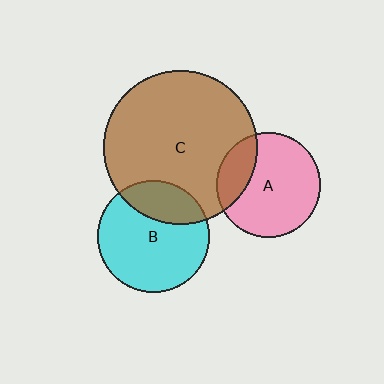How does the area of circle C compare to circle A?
Approximately 2.2 times.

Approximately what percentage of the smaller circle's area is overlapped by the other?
Approximately 20%.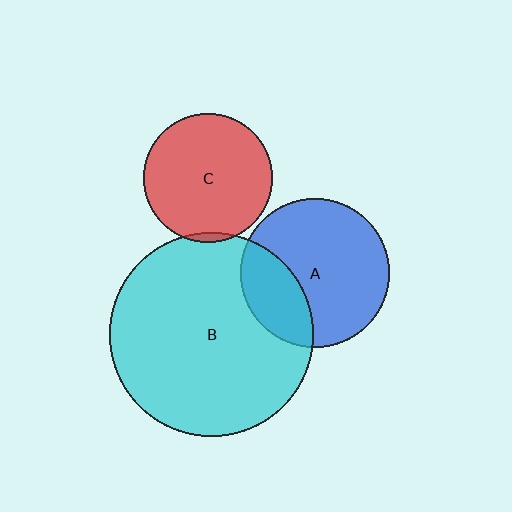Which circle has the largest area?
Circle B (cyan).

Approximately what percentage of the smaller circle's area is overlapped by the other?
Approximately 30%.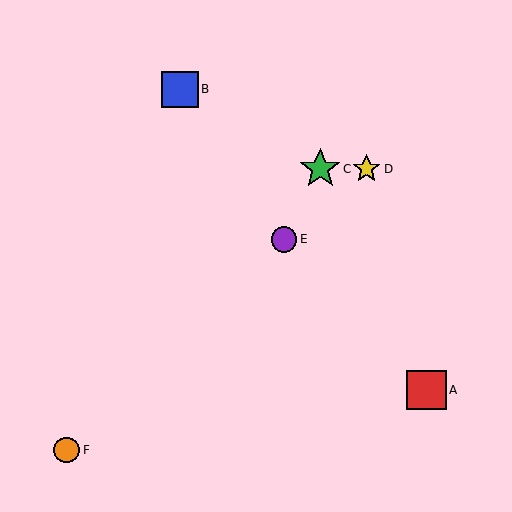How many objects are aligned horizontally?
2 objects (C, D) are aligned horizontally.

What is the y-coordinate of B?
Object B is at y≈89.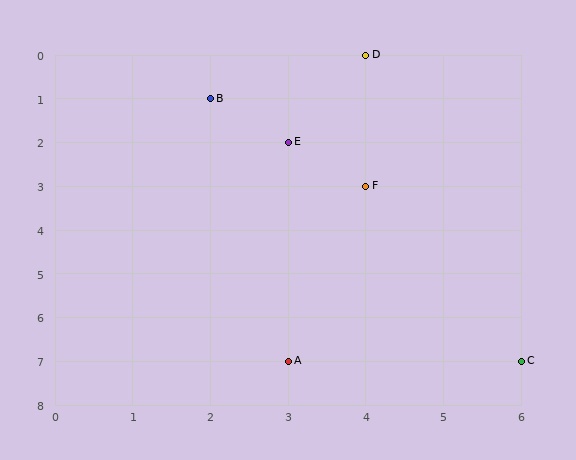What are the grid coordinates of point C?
Point C is at grid coordinates (6, 7).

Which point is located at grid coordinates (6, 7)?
Point C is at (6, 7).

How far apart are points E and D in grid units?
Points E and D are 1 column and 2 rows apart (about 2.2 grid units diagonally).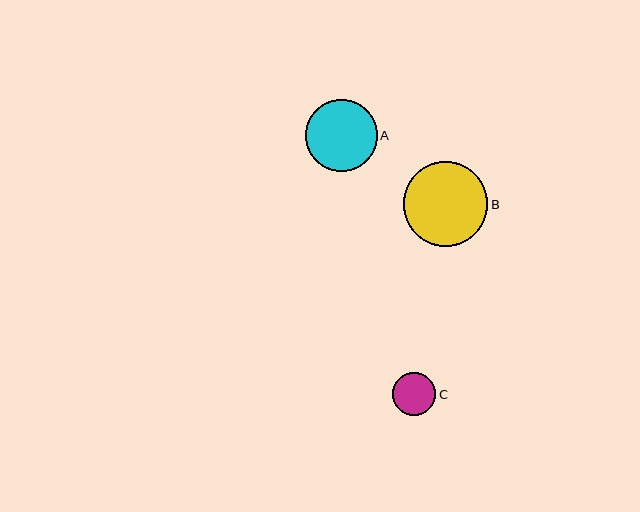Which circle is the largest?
Circle B is the largest with a size of approximately 84 pixels.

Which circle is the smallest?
Circle C is the smallest with a size of approximately 43 pixels.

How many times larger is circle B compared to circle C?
Circle B is approximately 2.0 times the size of circle C.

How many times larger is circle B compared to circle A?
Circle B is approximately 1.2 times the size of circle A.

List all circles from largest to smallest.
From largest to smallest: B, A, C.